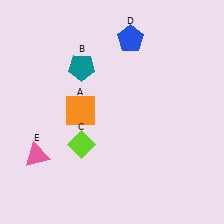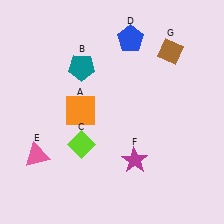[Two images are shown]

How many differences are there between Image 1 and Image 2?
There are 2 differences between the two images.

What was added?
A magenta star (F), a brown diamond (G) were added in Image 2.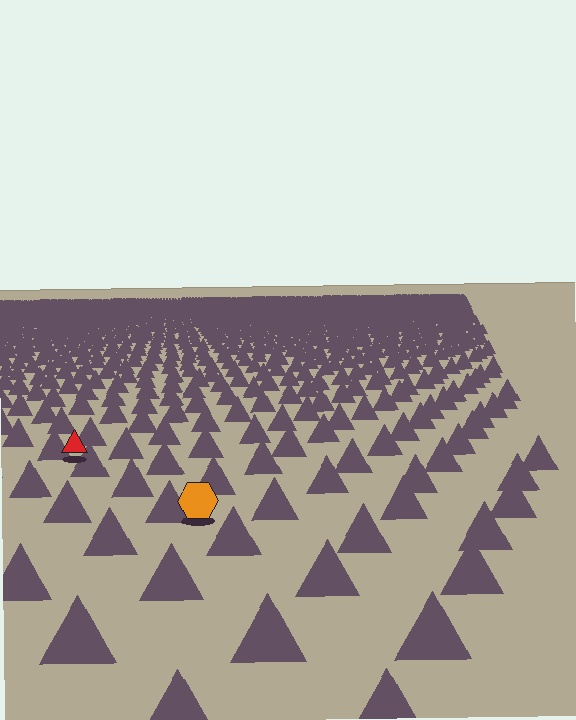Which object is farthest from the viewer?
The red triangle is farthest from the viewer. It appears smaller and the ground texture around it is denser.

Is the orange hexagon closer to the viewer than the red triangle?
Yes. The orange hexagon is closer — you can tell from the texture gradient: the ground texture is coarser near it.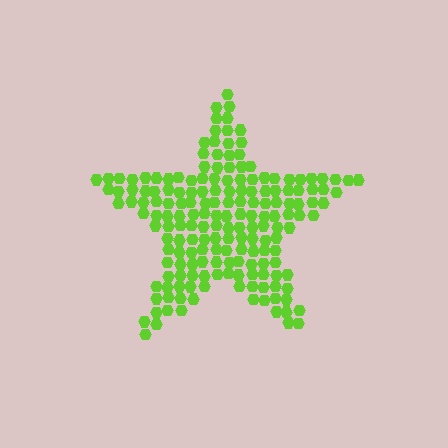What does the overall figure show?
The overall figure shows a star.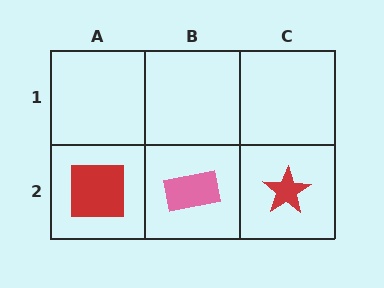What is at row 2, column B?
A pink rectangle.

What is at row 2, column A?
A red square.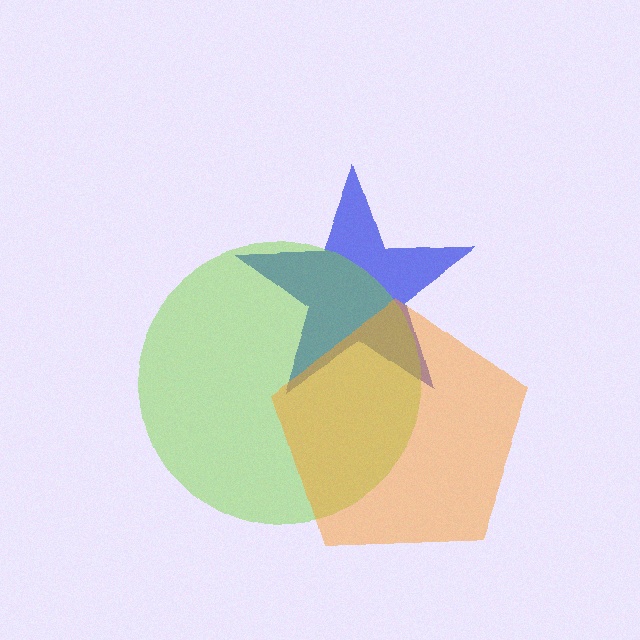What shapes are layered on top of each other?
The layered shapes are: a blue star, a lime circle, an orange pentagon.